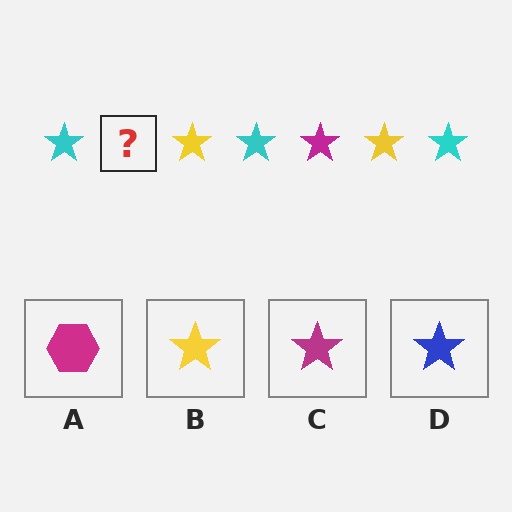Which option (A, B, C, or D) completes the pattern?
C.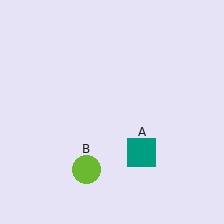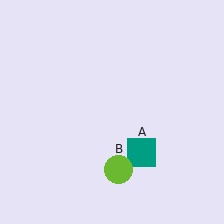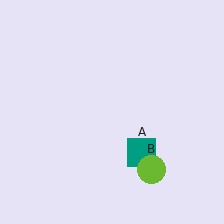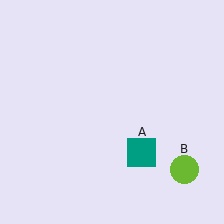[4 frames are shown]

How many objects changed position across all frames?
1 object changed position: lime circle (object B).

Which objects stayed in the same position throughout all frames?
Teal square (object A) remained stationary.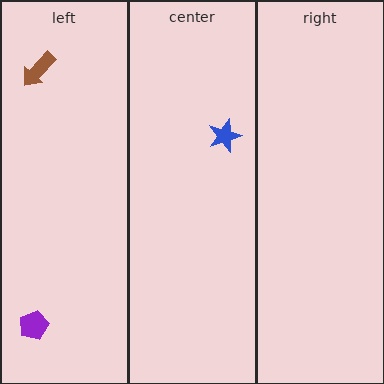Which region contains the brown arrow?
The left region.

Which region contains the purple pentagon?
The left region.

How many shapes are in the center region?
1.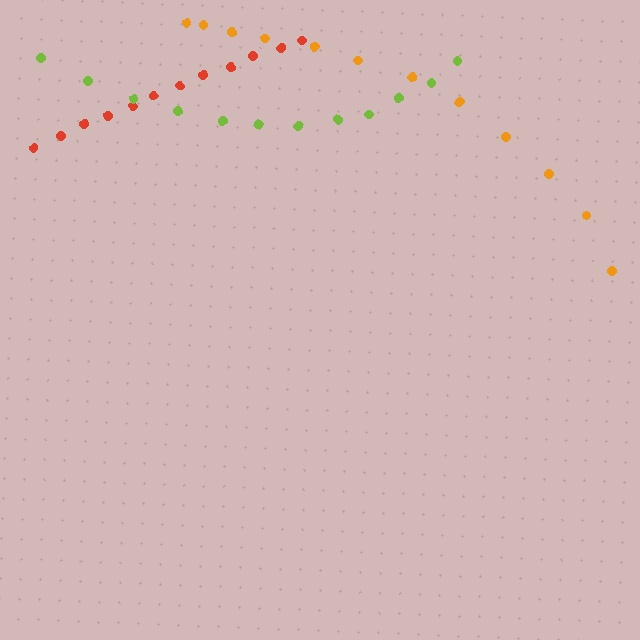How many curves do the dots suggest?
There are 3 distinct paths.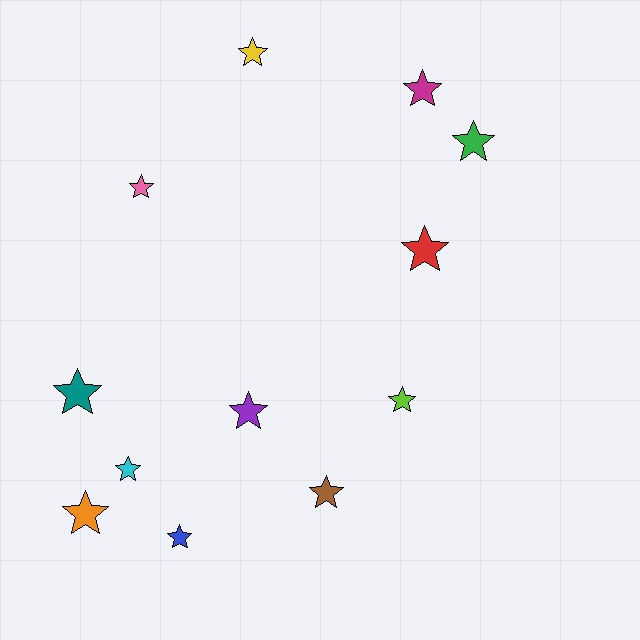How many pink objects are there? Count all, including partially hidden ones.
There is 1 pink object.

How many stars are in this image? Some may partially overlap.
There are 12 stars.